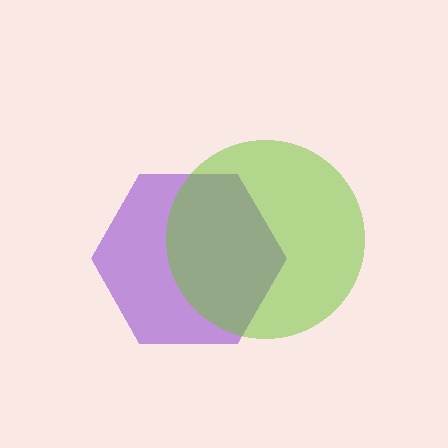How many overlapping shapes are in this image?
There are 2 overlapping shapes in the image.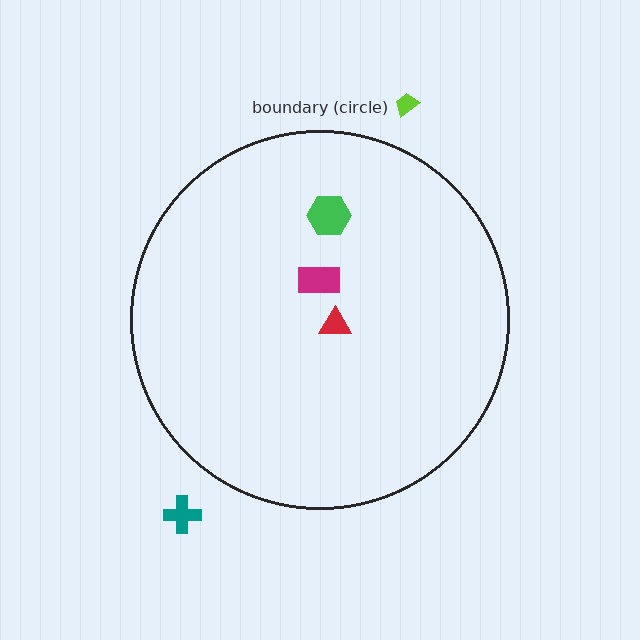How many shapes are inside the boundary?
3 inside, 2 outside.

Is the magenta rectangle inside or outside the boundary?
Inside.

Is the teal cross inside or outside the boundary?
Outside.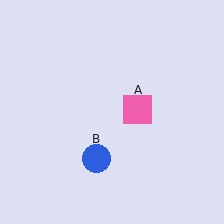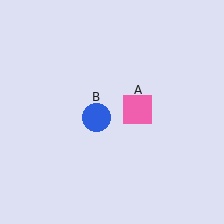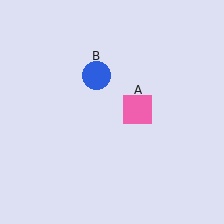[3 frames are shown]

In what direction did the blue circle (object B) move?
The blue circle (object B) moved up.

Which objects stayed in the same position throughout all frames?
Pink square (object A) remained stationary.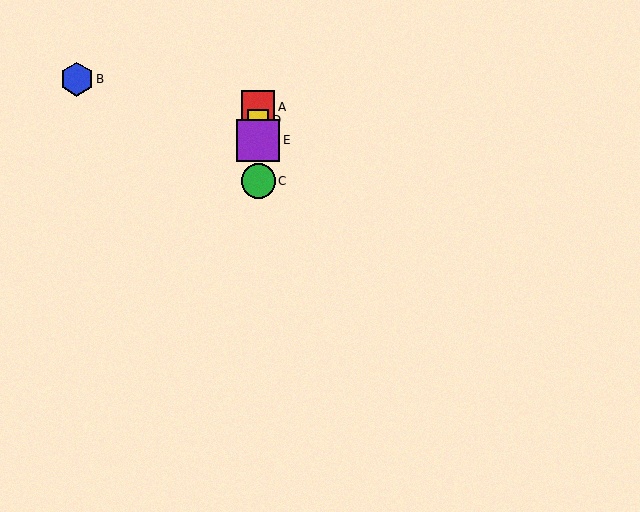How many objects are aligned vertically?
4 objects (A, C, D, E) are aligned vertically.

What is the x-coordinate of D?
Object D is at x≈258.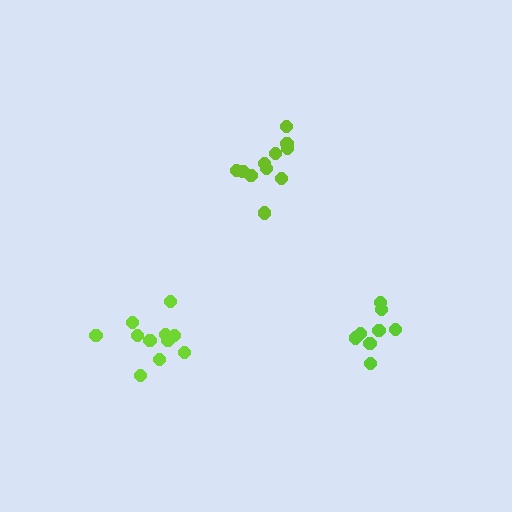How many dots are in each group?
Group 1: 11 dots, Group 2: 11 dots, Group 3: 8 dots (30 total).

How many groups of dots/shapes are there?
There are 3 groups.